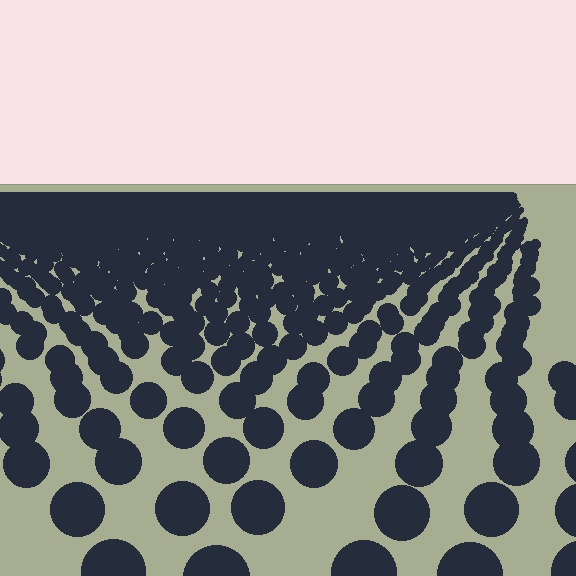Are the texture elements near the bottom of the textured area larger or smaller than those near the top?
Larger. Near the bottom, elements are closer to the viewer and appear at a bigger on-screen size.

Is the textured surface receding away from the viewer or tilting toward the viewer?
The surface is receding away from the viewer. Texture elements get smaller and denser toward the top.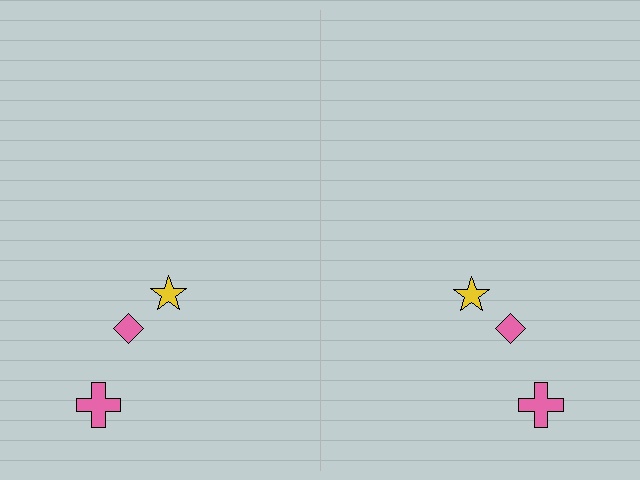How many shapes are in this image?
There are 6 shapes in this image.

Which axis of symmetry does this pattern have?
The pattern has a vertical axis of symmetry running through the center of the image.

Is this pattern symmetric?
Yes, this pattern has bilateral (reflection) symmetry.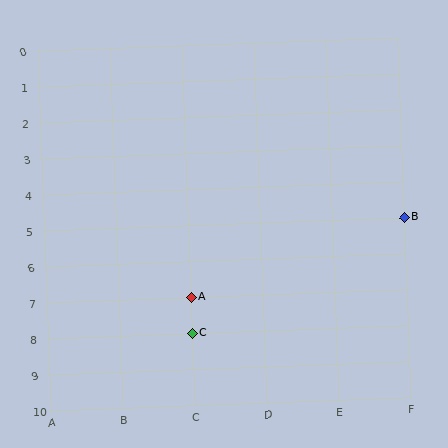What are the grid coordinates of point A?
Point A is at grid coordinates (C, 7).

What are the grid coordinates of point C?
Point C is at grid coordinates (C, 8).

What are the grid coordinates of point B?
Point B is at grid coordinates (F, 5).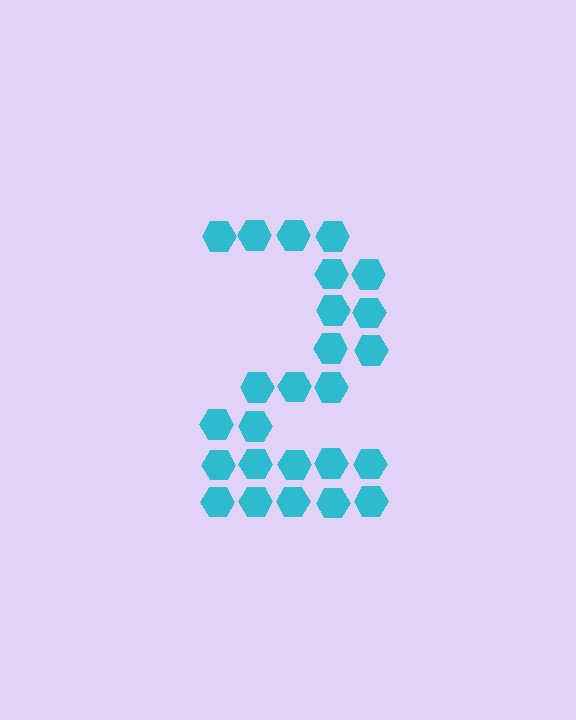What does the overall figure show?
The overall figure shows the digit 2.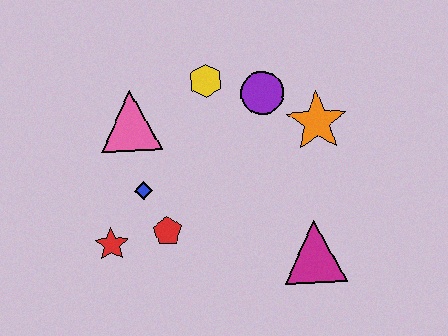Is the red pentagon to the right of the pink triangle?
Yes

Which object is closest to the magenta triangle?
The orange star is closest to the magenta triangle.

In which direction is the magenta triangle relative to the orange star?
The magenta triangle is below the orange star.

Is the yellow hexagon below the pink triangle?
No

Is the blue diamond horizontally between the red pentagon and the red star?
Yes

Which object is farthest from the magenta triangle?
The pink triangle is farthest from the magenta triangle.